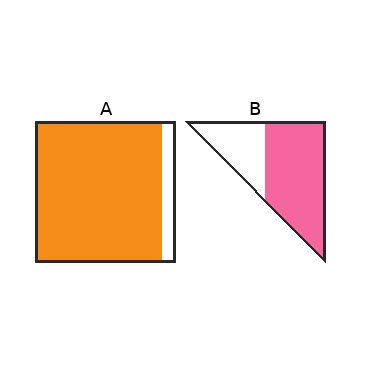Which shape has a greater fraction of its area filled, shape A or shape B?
Shape A.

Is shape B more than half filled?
Yes.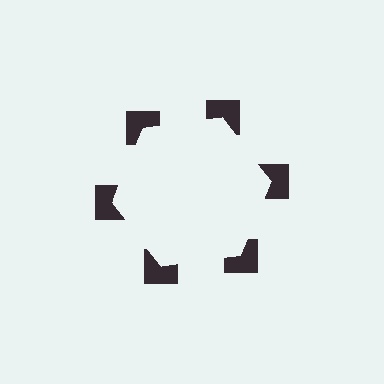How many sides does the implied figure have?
6 sides.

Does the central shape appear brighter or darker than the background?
It typically appears slightly brighter than the background, even though no actual brightness change is drawn.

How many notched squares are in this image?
There are 6 — one at each vertex of the illusory hexagon.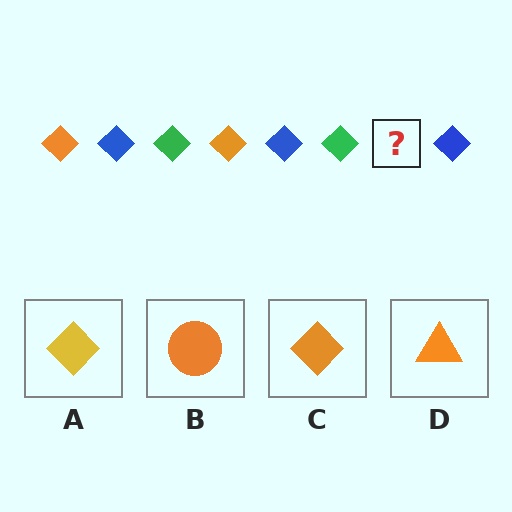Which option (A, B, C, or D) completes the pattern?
C.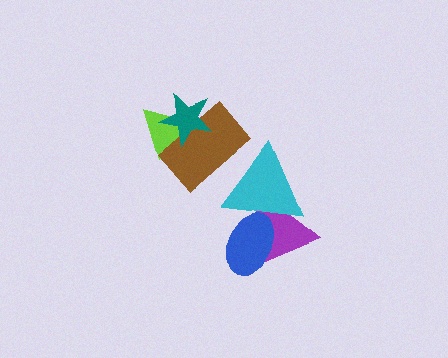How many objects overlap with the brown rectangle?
3 objects overlap with the brown rectangle.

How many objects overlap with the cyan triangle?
3 objects overlap with the cyan triangle.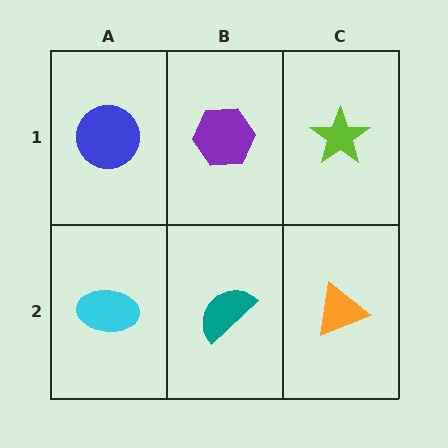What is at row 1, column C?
A lime star.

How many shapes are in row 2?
3 shapes.